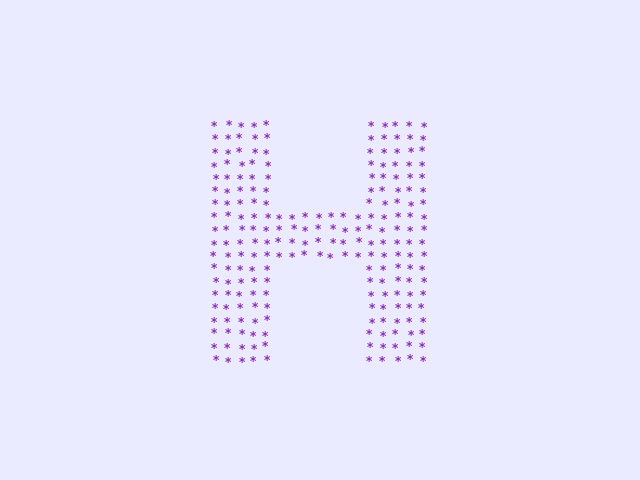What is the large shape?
The large shape is the letter H.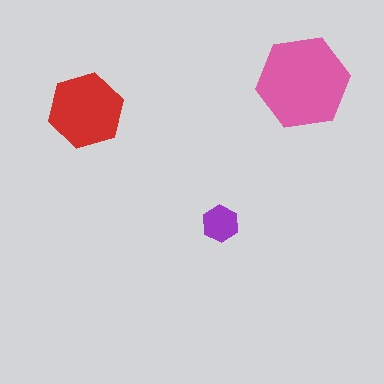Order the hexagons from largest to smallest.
the pink one, the red one, the purple one.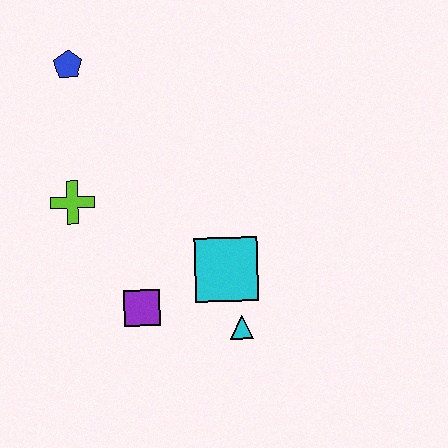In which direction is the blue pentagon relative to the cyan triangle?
The blue pentagon is above the cyan triangle.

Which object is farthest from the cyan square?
The blue pentagon is farthest from the cyan square.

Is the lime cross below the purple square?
No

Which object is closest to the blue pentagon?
The lime cross is closest to the blue pentagon.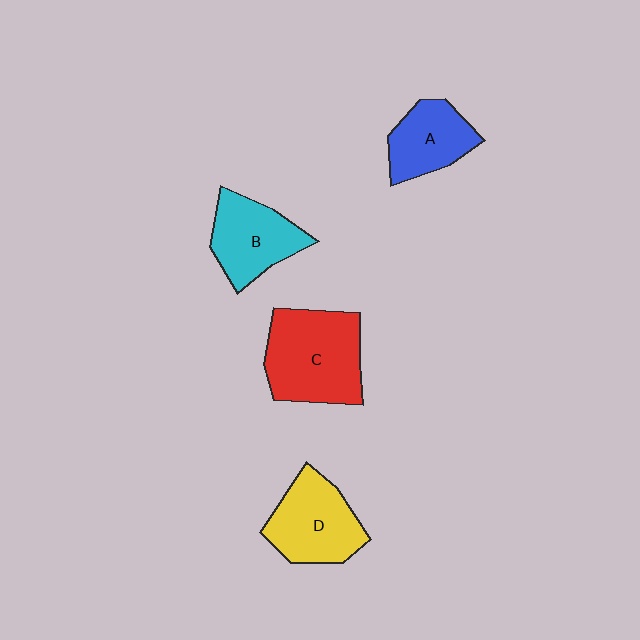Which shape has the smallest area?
Shape A (blue).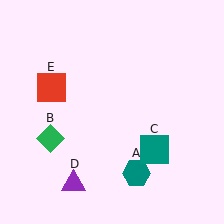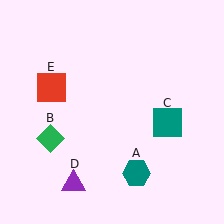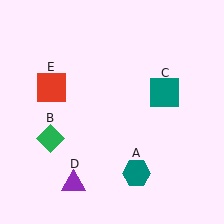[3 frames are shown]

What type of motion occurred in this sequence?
The teal square (object C) rotated counterclockwise around the center of the scene.